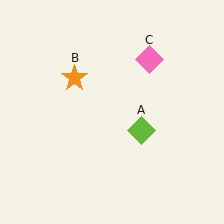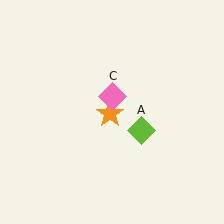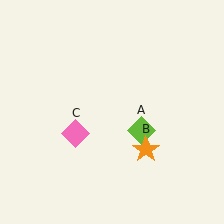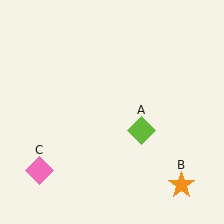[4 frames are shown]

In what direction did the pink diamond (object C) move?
The pink diamond (object C) moved down and to the left.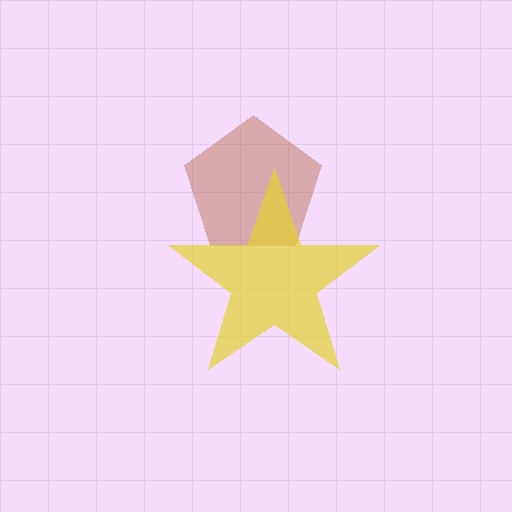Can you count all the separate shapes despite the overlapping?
Yes, there are 2 separate shapes.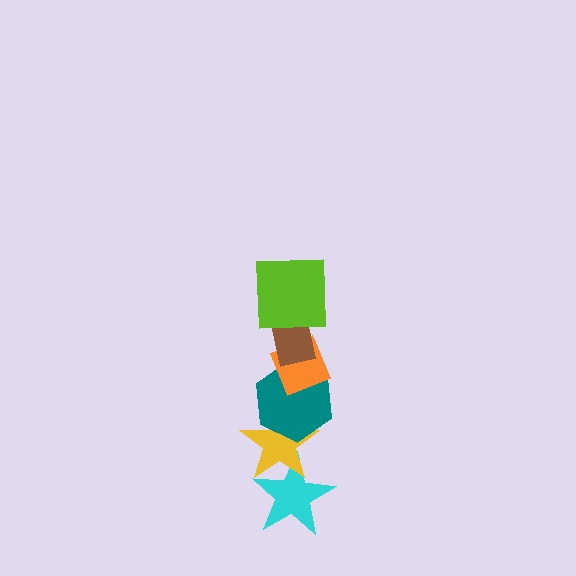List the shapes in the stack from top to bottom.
From top to bottom: the lime square, the brown rectangle, the orange diamond, the teal hexagon, the yellow star, the cyan star.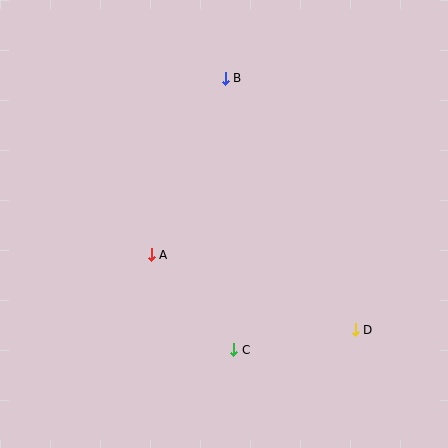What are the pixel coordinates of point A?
Point A is at (151, 255).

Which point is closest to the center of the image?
Point A at (151, 255) is closest to the center.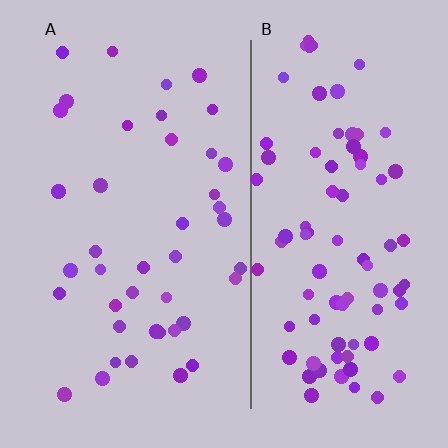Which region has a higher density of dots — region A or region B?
B (the right).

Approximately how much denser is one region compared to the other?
Approximately 2.1× — region B over region A.